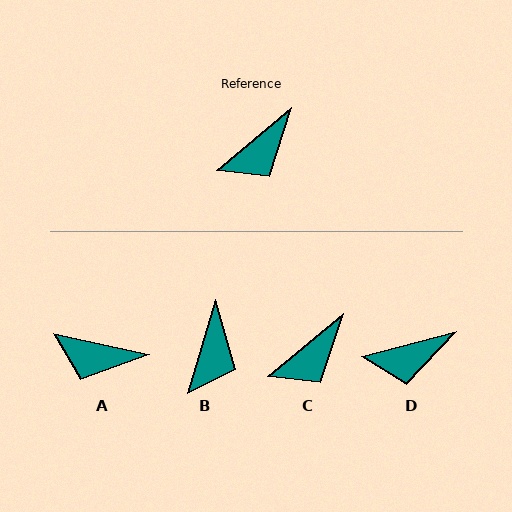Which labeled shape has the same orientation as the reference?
C.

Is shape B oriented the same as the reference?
No, it is off by about 34 degrees.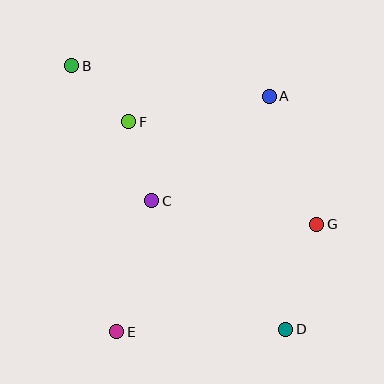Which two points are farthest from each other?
Points B and D are farthest from each other.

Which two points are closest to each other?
Points B and F are closest to each other.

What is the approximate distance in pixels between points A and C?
The distance between A and C is approximately 157 pixels.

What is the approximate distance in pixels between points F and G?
The distance between F and G is approximately 214 pixels.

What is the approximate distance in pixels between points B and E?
The distance between B and E is approximately 270 pixels.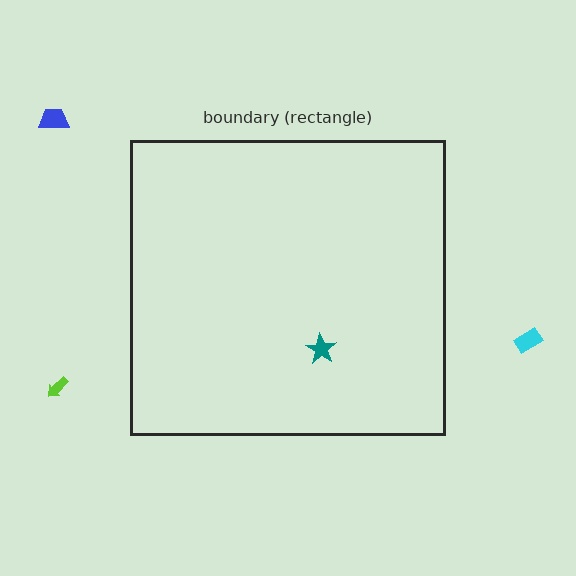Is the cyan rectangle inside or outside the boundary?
Outside.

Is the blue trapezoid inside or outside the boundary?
Outside.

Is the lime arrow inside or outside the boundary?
Outside.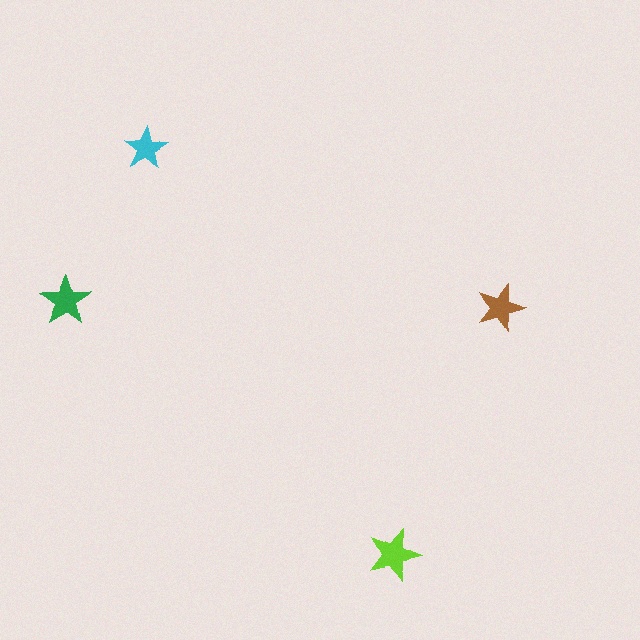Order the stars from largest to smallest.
the lime one, the green one, the brown one, the cyan one.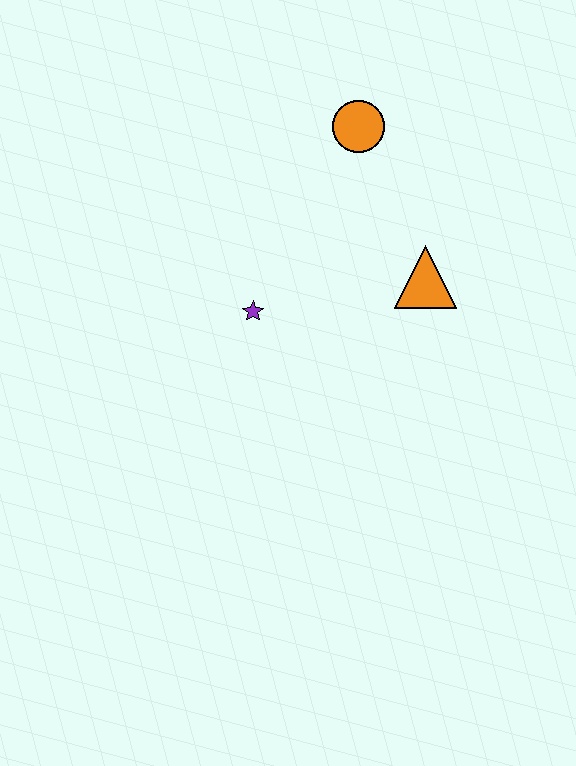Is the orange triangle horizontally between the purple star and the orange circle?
No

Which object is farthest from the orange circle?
The purple star is farthest from the orange circle.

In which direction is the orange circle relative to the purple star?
The orange circle is above the purple star.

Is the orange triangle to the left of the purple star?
No